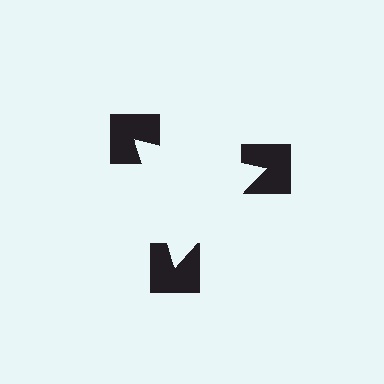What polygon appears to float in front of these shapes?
An illusory triangle — its edges are inferred from the aligned wedge cuts in the notched squares, not physically drawn.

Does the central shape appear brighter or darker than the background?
It typically appears slightly brighter than the background, even though no actual brightness change is drawn.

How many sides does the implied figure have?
3 sides.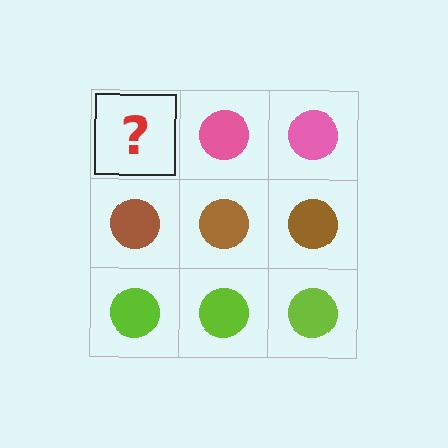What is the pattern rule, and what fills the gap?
The rule is that each row has a consistent color. The gap should be filled with a pink circle.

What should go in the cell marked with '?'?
The missing cell should contain a pink circle.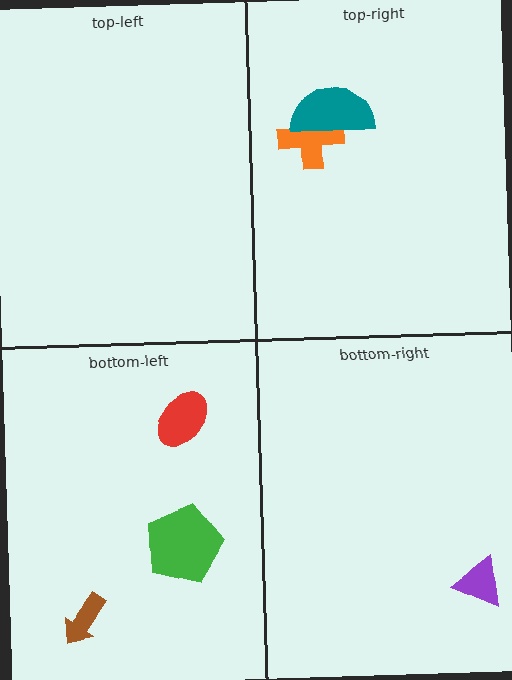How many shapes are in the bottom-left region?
3.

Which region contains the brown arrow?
The bottom-left region.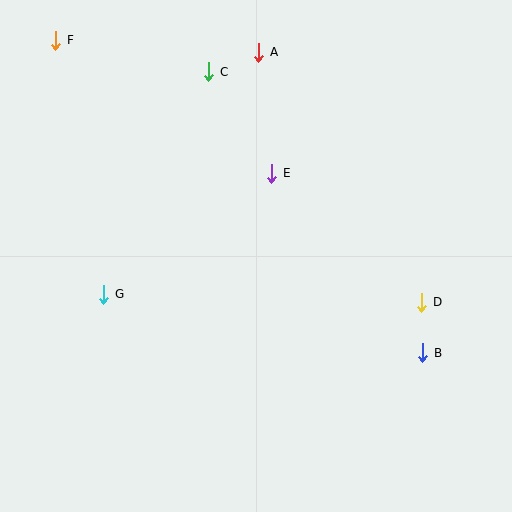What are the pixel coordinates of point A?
Point A is at (259, 52).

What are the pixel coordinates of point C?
Point C is at (209, 72).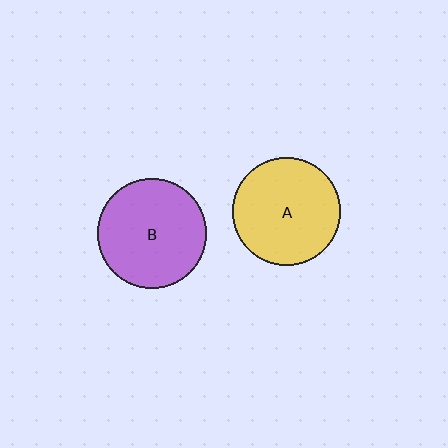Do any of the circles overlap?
No, none of the circles overlap.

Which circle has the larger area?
Circle B (purple).